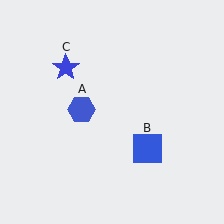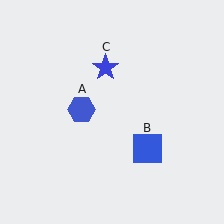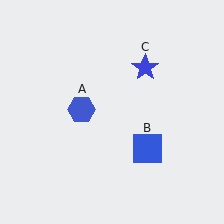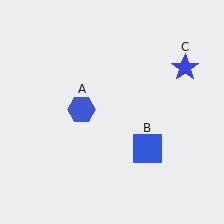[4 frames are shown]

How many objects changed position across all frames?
1 object changed position: blue star (object C).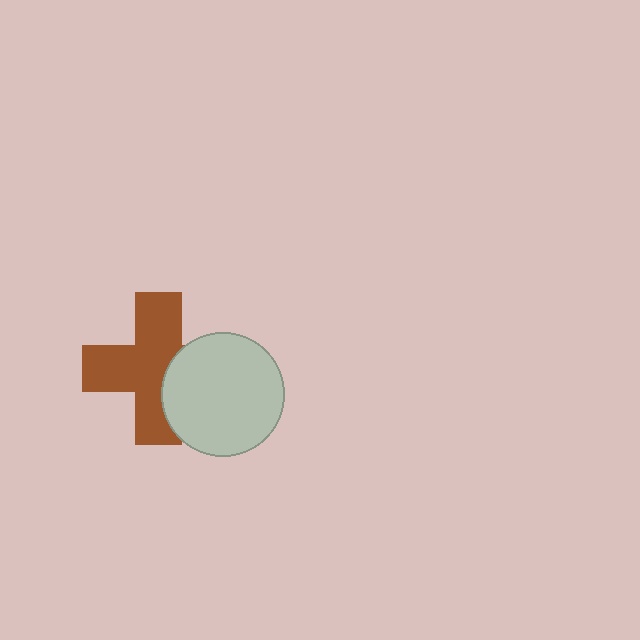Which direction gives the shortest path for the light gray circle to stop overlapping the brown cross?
Moving right gives the shortest separation.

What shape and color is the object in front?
The object in front is a light gray circle.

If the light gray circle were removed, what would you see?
You would see the complete brown cross.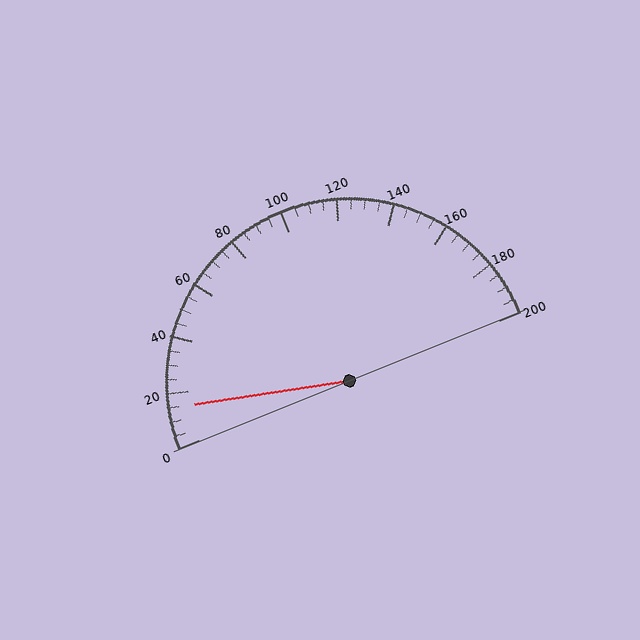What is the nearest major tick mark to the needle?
The nearest major tick mark is 20.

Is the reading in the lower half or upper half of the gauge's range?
The reading is in the lower half of the range (0 to 200).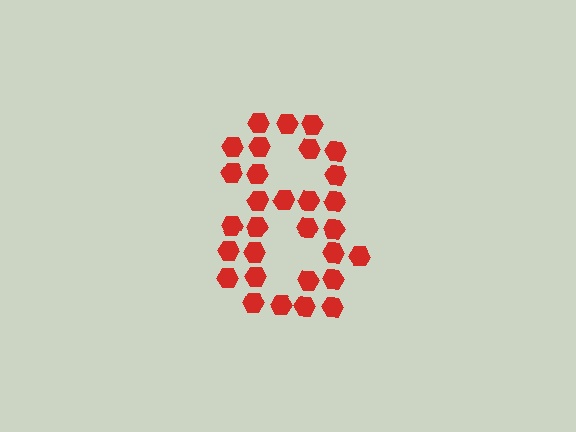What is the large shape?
The large shape is the digit 8.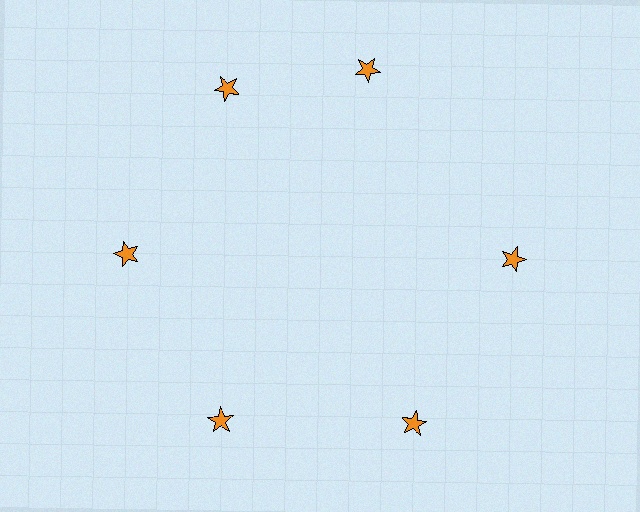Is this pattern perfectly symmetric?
No. The 6 orange stars are arranged in a ring, but one element near the 1 o'clock position is rotated out of alignment along the ring, breaking the 6-fold rotational symmetry.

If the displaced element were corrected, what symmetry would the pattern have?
It would have 6-fold rotational symmetry — the pattern would map onto itself every 60 degrees.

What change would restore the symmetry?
The symmetry would be restored by rotating it back into even spacing with its neighbors so that all 6 stars sit at equal angles and equal distance from the center.